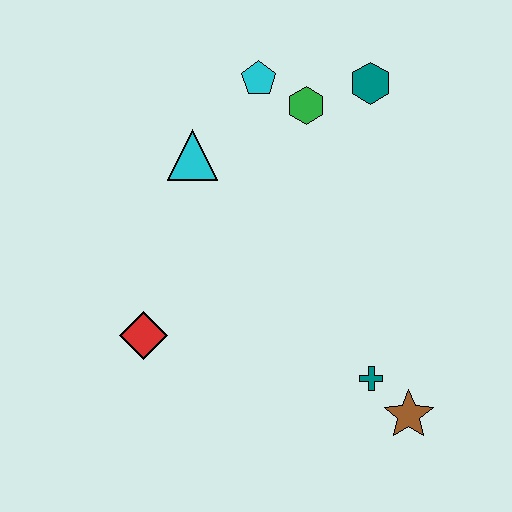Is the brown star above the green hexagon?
No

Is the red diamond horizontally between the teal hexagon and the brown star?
No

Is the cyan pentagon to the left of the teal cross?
Yes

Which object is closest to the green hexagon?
The cyan pentagon is closest to the green hexagon.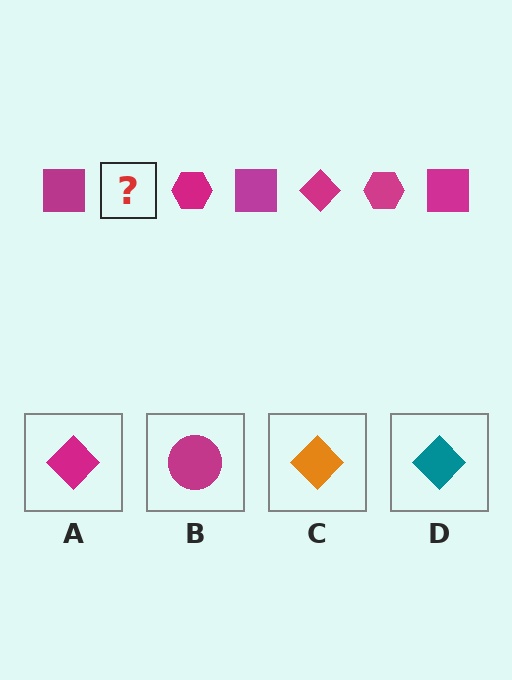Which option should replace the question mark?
Option A.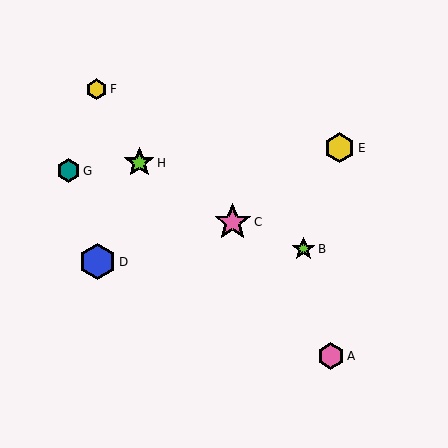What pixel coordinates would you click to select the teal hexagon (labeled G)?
Click at (69, 171) to select the teal hexagon G.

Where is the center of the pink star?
The center of the pink star is at (233, 222).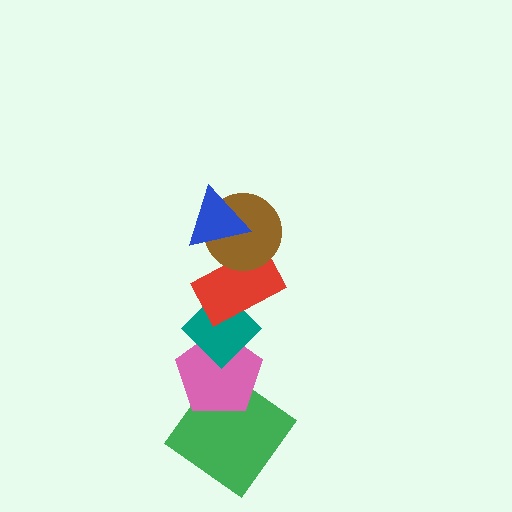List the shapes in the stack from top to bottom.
From top to bottom: the blue triangle, the brown circle, the red rectangle, the teal diamond, the pink pentagon, the green diamond.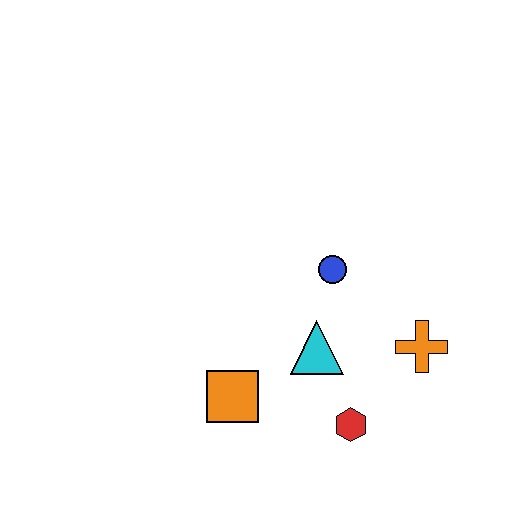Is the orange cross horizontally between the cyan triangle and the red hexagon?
No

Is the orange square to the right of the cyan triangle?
No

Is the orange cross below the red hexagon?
No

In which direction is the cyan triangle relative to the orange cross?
The cyan triangle is to the left of the orange cross.